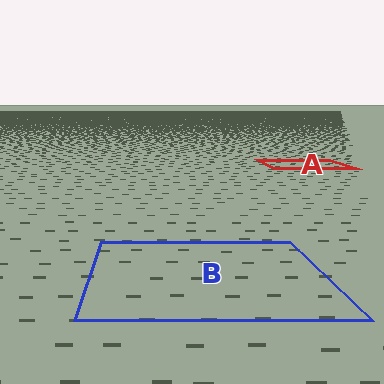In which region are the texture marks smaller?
The texture marks are smaller in region A, because it is farther away.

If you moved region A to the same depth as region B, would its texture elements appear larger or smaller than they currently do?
They would appear larger. At a closer depth, the same texture elements are projected at a bigger on-screen size.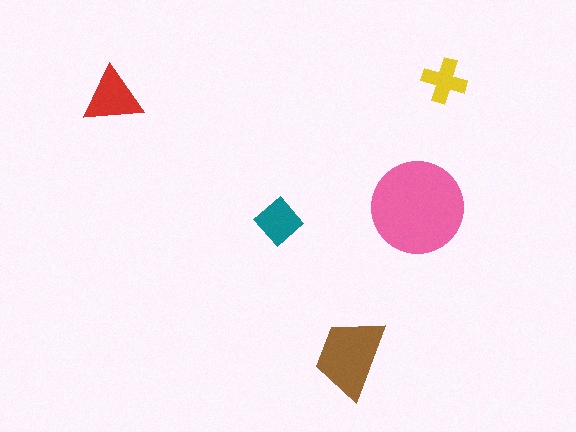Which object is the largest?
The pink circle.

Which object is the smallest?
The yellow cross.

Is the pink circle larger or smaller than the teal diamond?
Larger.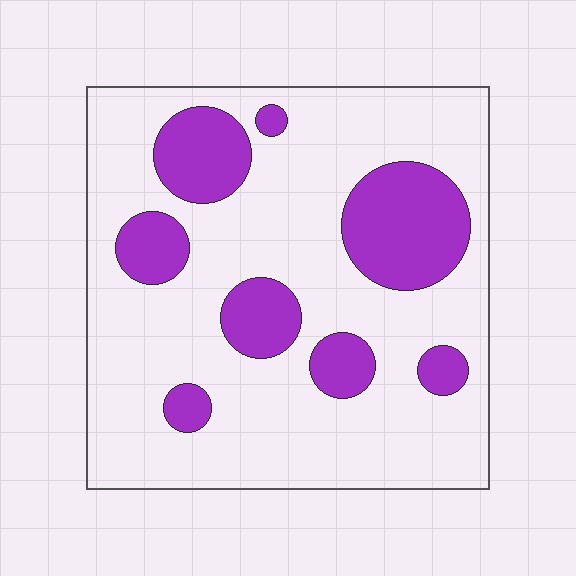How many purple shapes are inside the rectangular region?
8.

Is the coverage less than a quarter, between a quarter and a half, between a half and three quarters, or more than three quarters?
Less than a quarter.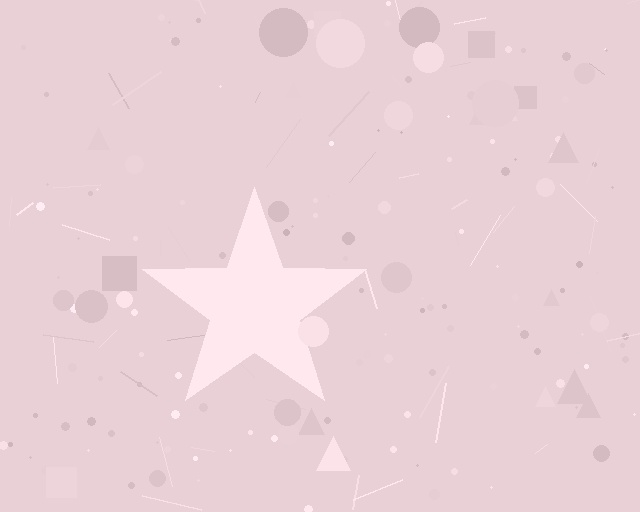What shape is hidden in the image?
A star is hidden in the image.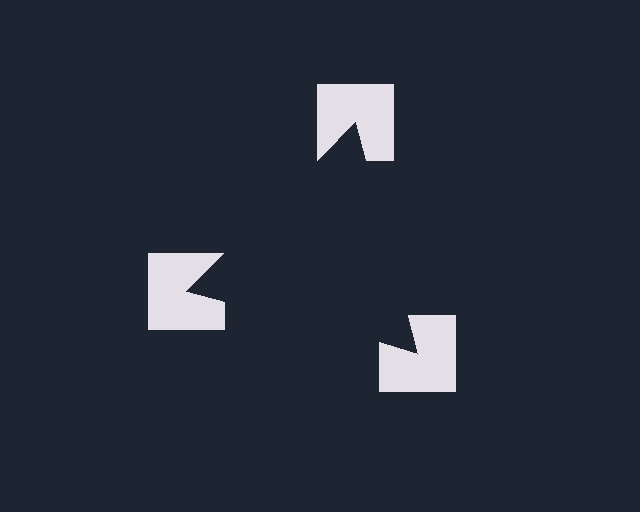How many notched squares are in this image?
There are 3 — one at each vertex of the illusory triangle.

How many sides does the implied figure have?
3 sides.